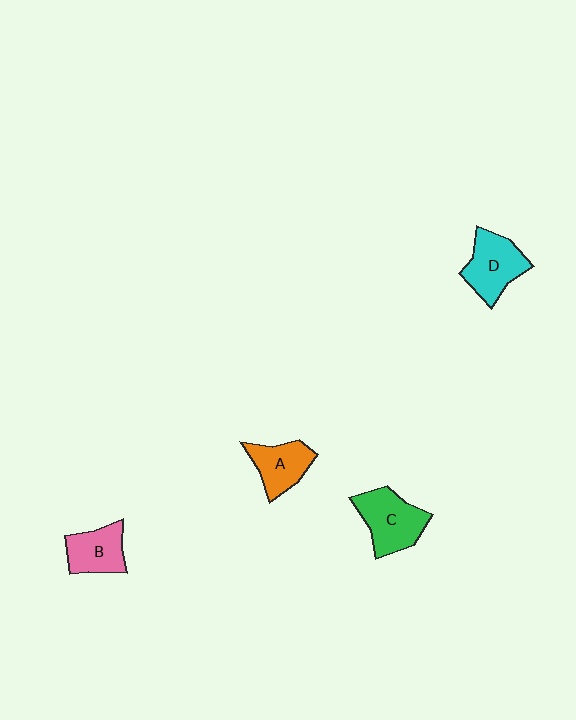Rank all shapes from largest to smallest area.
From largest to smallest: C (green), D (cyan), A (orange), B (pink).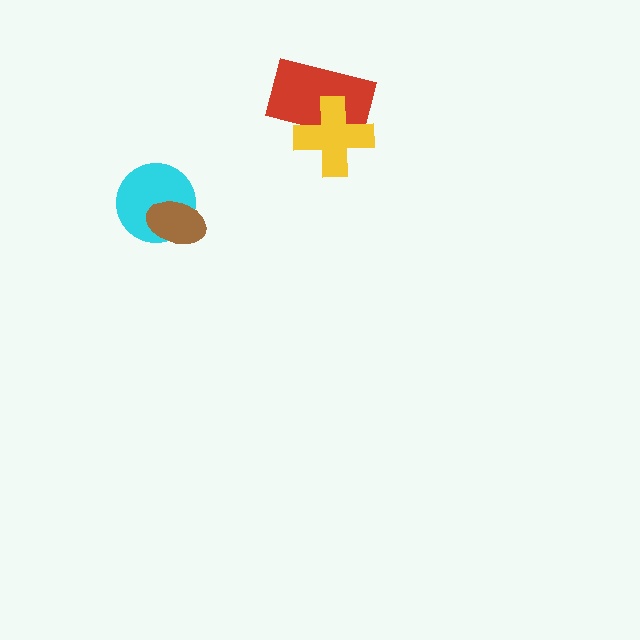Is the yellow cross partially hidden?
No, no other shape covers it.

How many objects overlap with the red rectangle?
1 object overlaps with the red rectangle.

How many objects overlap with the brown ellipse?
1 object overlaps with the brown ellipse.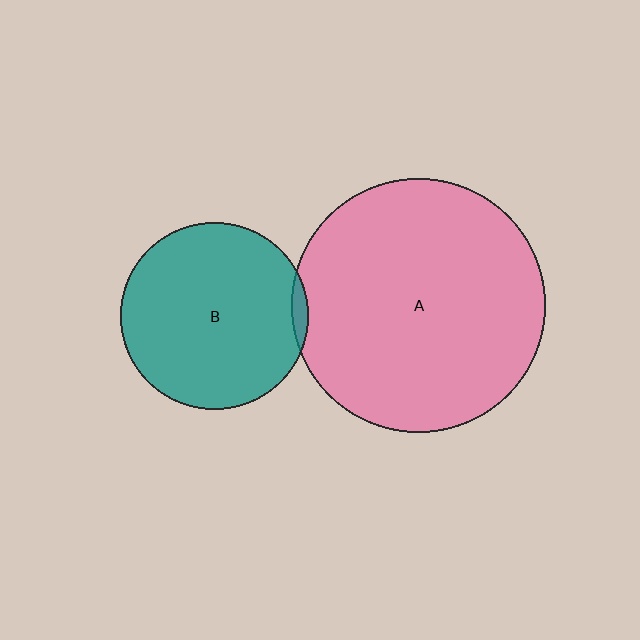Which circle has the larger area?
Circle A (pink).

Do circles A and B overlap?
Yes.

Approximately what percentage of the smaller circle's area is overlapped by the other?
Approximately 5%.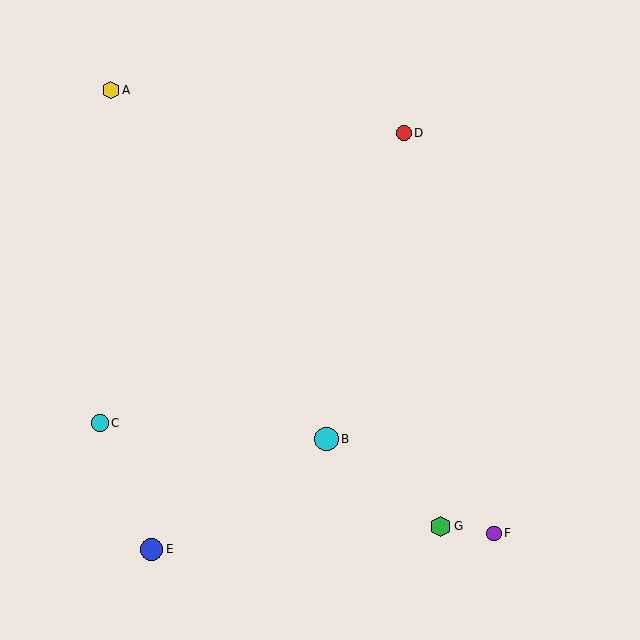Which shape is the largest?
The cyan circle (labeled B) is the largest.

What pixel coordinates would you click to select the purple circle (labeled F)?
Click at (494, 533) to select the purple circle F.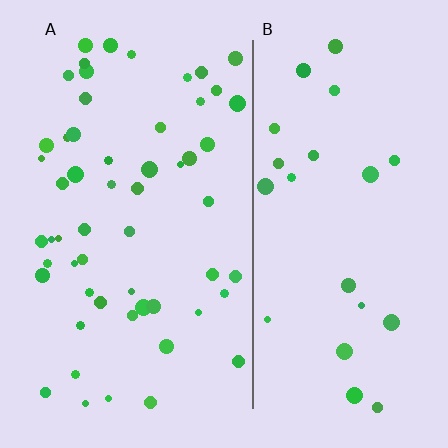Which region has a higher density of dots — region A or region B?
A (the left).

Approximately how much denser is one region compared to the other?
Approximately 2.4× — region A over region B.